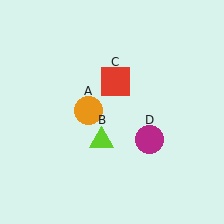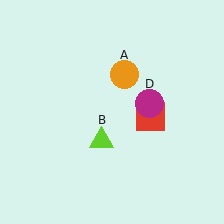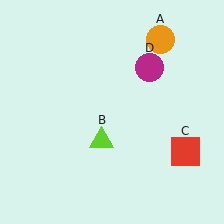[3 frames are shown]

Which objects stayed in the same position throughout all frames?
Lime triangle (object B) remained stationary.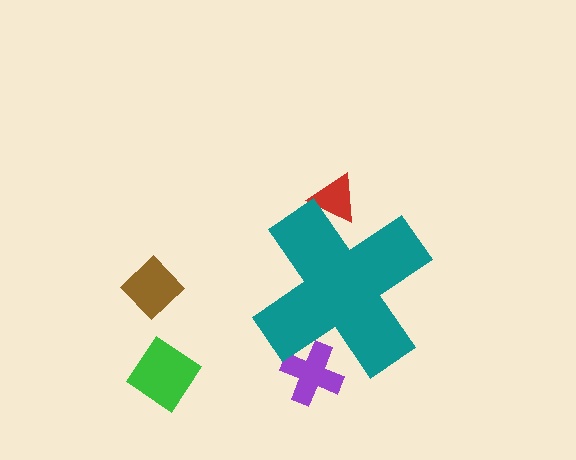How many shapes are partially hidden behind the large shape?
2 shapes are partially hidden.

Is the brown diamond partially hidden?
No, the brown diamond is fully visible.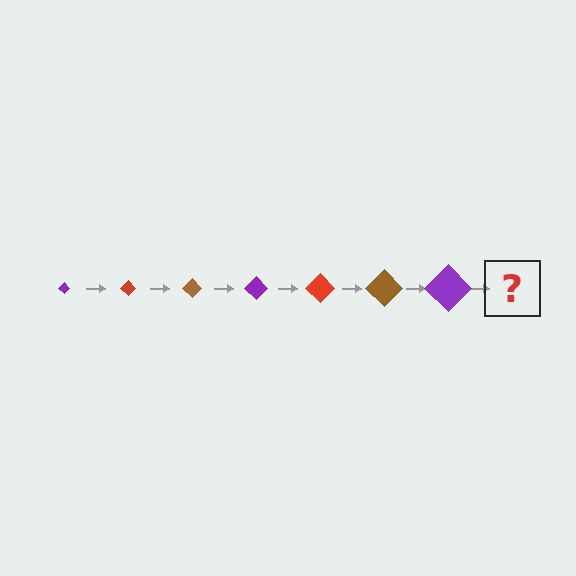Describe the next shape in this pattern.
It should be a red diamond, larger than the previous one.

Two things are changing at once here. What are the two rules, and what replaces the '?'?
The two rules are that the diamond grows larger each step and the color cycles through purple, red, and brown. The '?' should be a red diamond, larger than the previous one.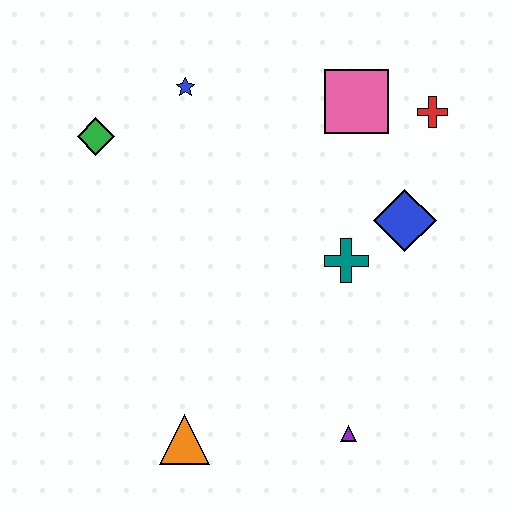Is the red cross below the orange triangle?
No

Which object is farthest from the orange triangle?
The red cross is farthest from the orange triangle.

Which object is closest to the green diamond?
The blue star is closest to the green diamond.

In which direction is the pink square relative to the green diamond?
The pink square is to the right of the green diamond.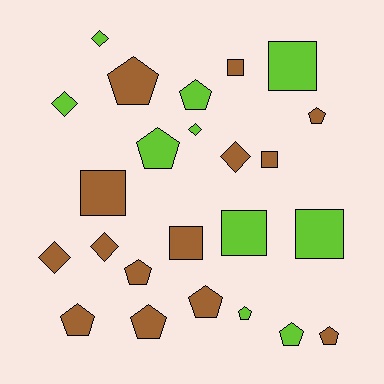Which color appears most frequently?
Brown, with 14 objects.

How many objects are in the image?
There are 24 objects.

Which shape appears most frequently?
Pentagon, with 11 objects.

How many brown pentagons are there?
There are 7 brown pentagons.